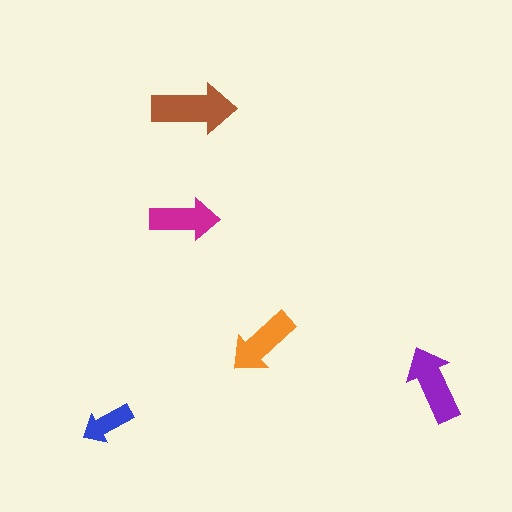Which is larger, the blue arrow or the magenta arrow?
The magenta one.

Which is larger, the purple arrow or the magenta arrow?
The purple one.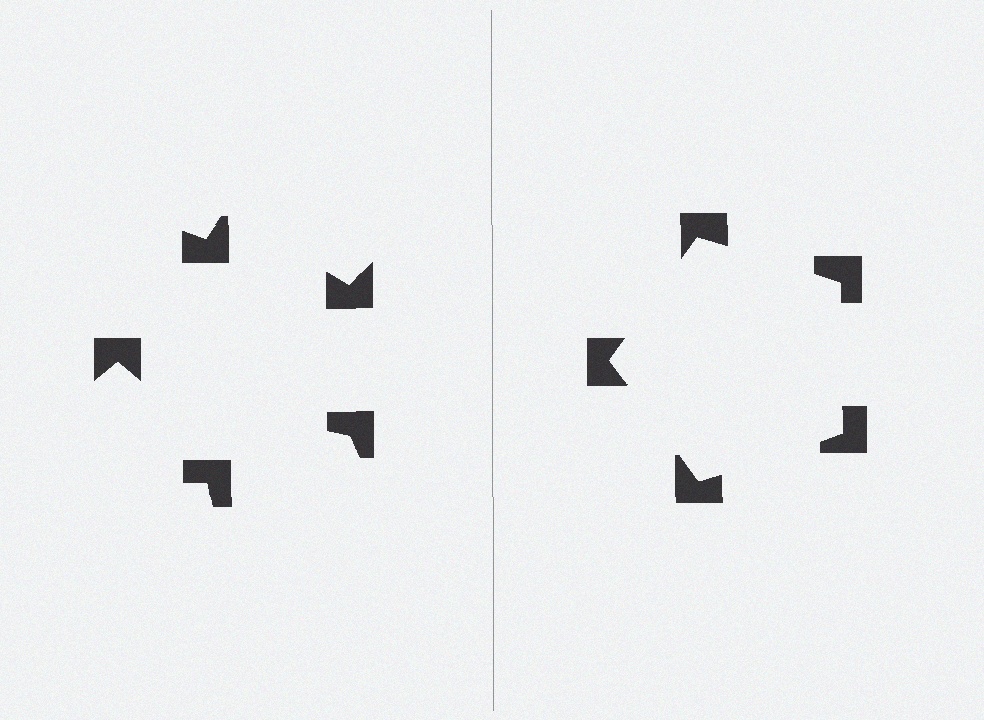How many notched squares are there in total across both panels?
10 — 5 on each side.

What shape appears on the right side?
An illusory pentagon.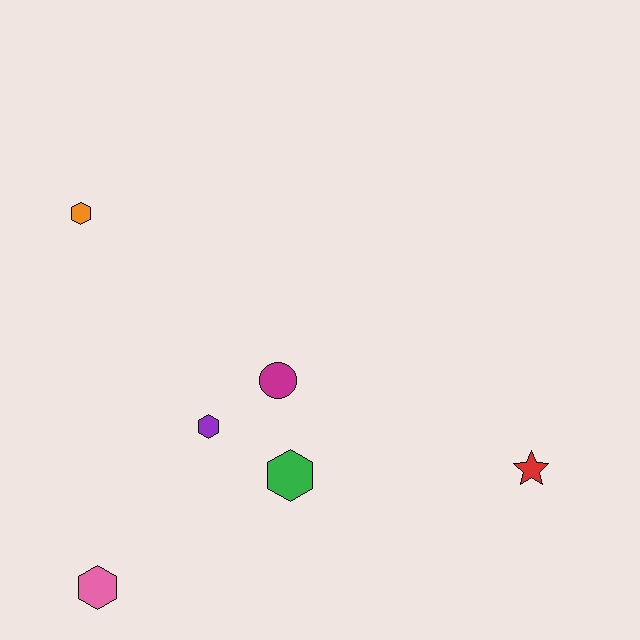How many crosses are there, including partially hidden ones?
There are no crosses.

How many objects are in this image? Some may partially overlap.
There are 6 objects.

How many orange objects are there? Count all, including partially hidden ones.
There is 1 orange object.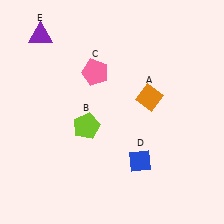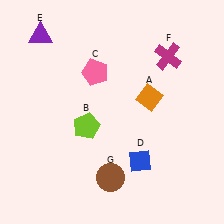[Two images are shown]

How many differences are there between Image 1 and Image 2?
There are 2 differences between the two images.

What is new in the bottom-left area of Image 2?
A brown circle (G) was added in the bottom-left area of Image 2.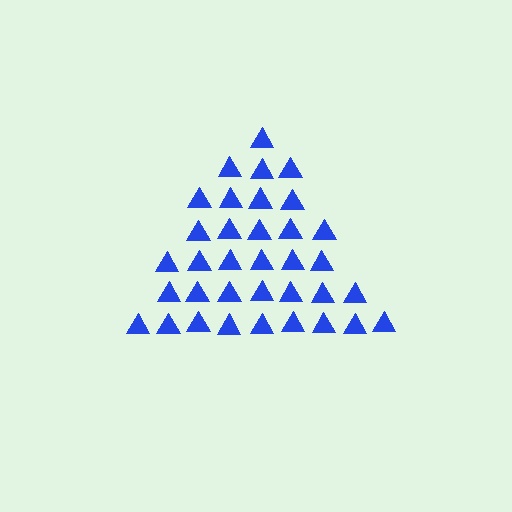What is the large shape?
The large shape is a triangle.